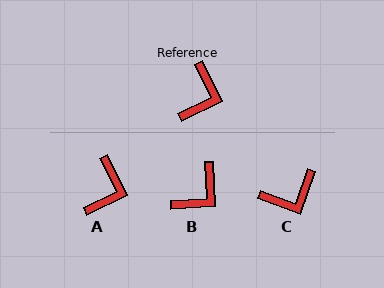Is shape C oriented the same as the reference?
No, it is off by about 46 degrees.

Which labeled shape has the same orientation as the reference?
A.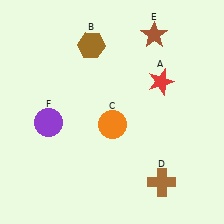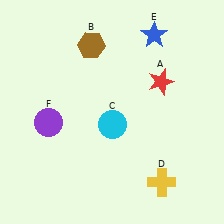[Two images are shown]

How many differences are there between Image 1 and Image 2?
There are 3 differences between the two images.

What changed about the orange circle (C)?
In Image 1, C is orange. In Image 2, it changed to cyan.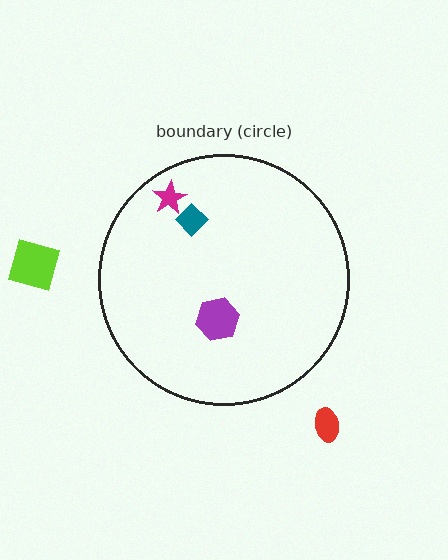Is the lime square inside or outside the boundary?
Outside.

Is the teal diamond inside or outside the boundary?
Inside.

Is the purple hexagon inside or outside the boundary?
Inside.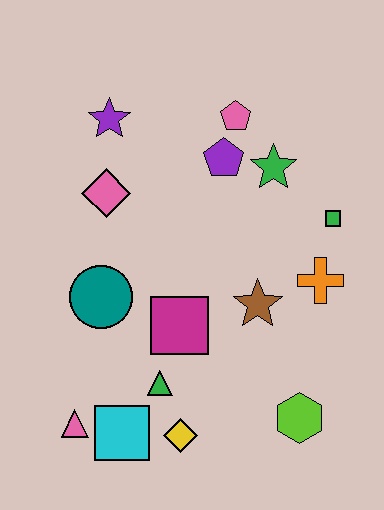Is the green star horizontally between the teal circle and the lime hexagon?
Yes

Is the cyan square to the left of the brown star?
Yes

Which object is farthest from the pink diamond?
The lime hexagon is farthest from the pink diamond.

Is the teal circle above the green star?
No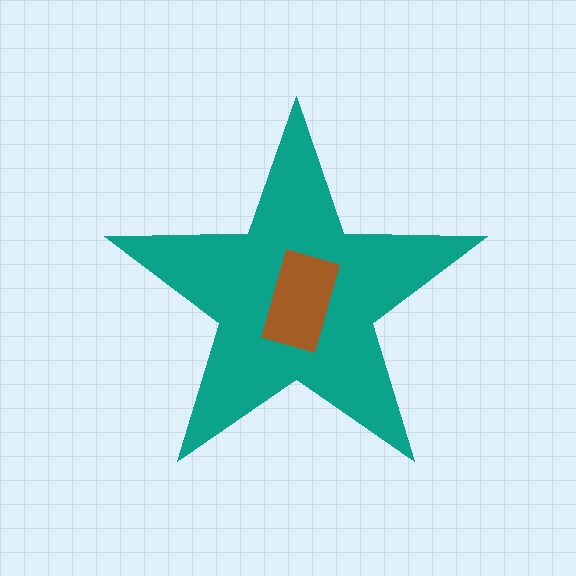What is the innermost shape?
The brown rectangle.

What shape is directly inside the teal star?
The brown rectangle.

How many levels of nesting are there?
2.